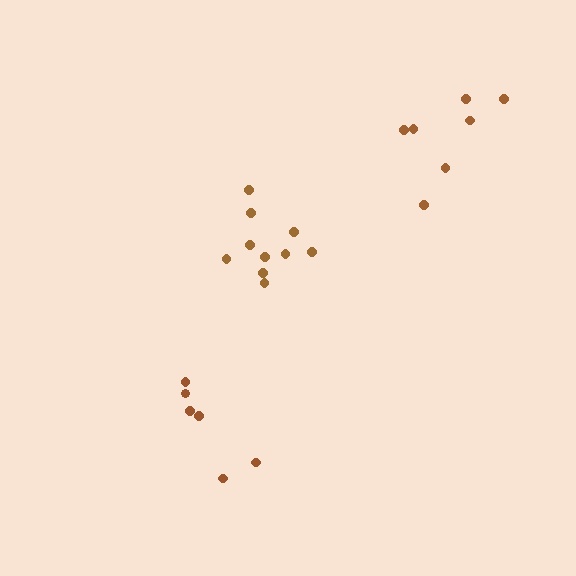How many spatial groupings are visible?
There are 3 spatial groupings.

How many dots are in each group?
Group 1: 10 dots, Group 2: 6 dots, Group 3: 7 dots (23 total).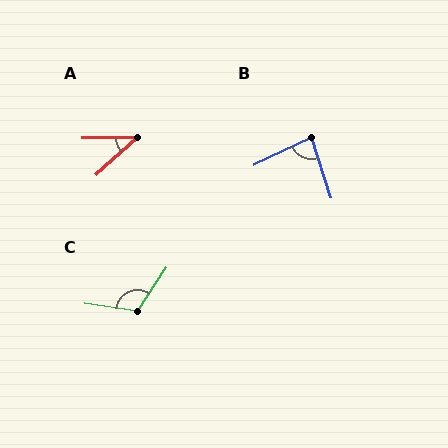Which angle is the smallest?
A, at approximately 42 degrees.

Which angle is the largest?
C, at approximately 116 degrees.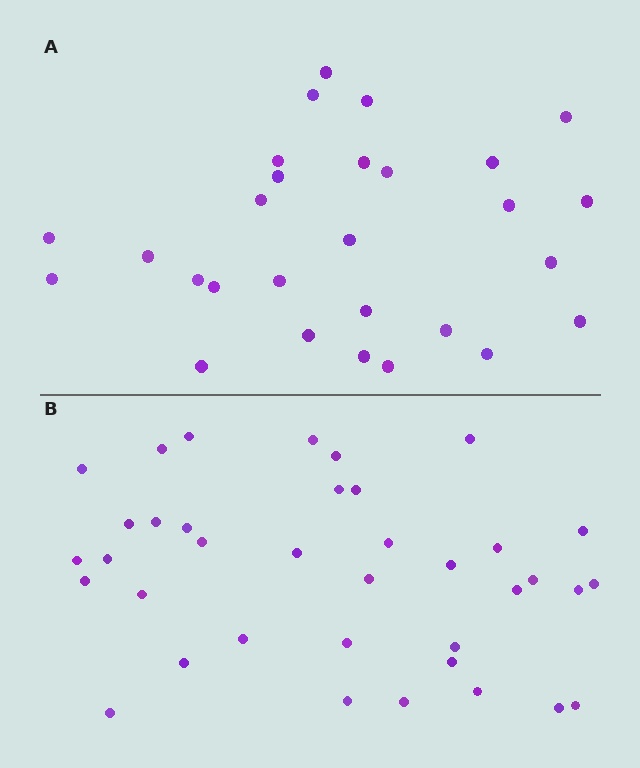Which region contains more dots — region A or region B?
Region B (the bottom region) has more dots.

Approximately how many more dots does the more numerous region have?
Region B has roughly 8 or so more dots than region A.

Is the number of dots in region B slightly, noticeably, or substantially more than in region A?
Region B has noticeably more, but not dramatically so. The ratio is roughly 1.3 to 1.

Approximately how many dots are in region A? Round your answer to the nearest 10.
About 30 dots. (The exact count is 28, which rounds to 30.)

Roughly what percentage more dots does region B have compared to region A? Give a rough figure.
About 30% more.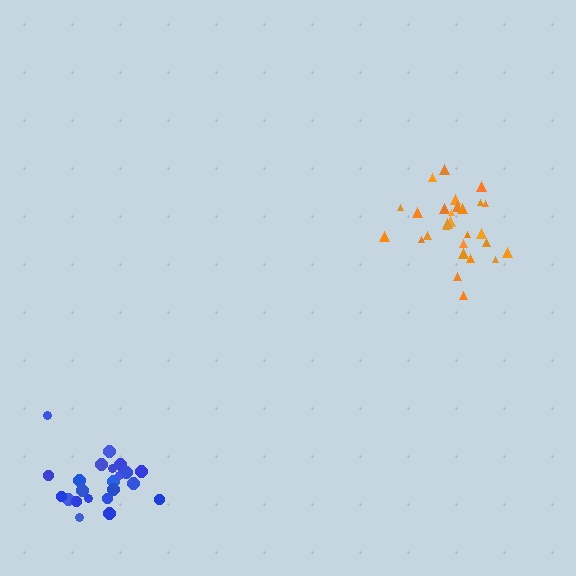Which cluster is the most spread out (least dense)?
Orange.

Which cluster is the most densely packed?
Blue.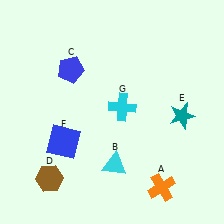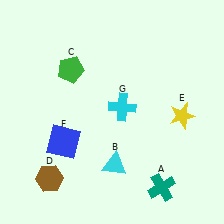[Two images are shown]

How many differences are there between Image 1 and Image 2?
There are 3 differences between the two images.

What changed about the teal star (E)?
In Image 1, E is teal. In Image 2, it changed to yellow.